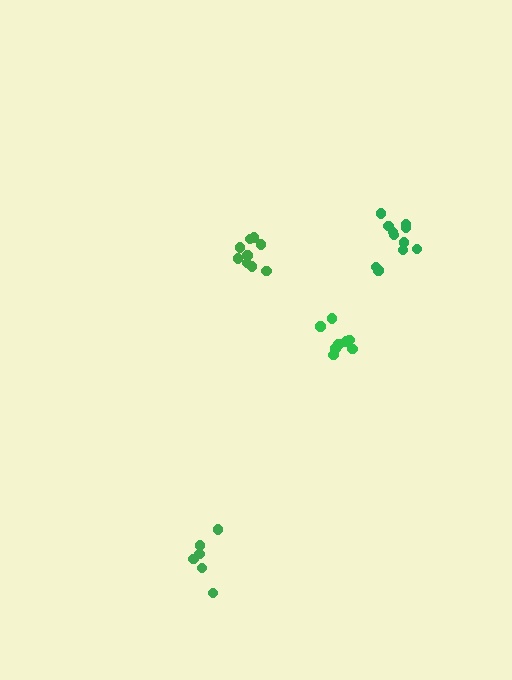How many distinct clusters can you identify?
There are 4 distinct clusters.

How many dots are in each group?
Group 1: 9 dots, Group 2: 11 dots, Group 3: 6 dots, Group 4: 9 dots (35 total).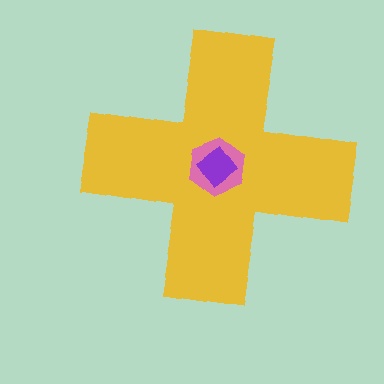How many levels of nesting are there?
3.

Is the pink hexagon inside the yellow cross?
Yes.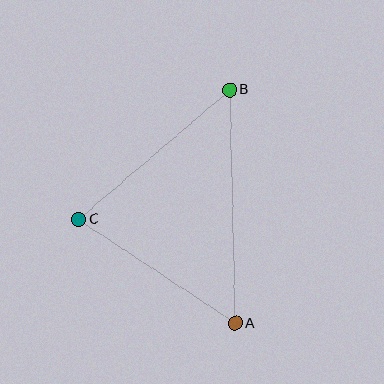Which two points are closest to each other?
Points A and C are closest to each other.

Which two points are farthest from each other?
Points A and B are farthest from each other.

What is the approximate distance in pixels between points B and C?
The distance between B and C is approximately 199 pixels.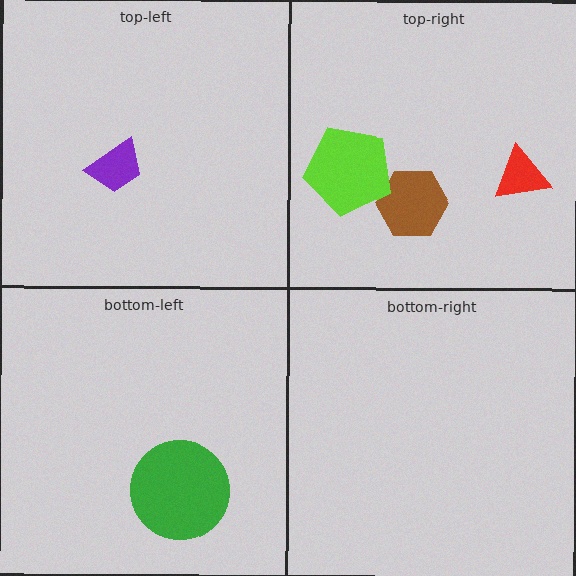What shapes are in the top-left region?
The purple trapezoid.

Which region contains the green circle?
The bottom-left region.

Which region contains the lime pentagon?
The top-right region.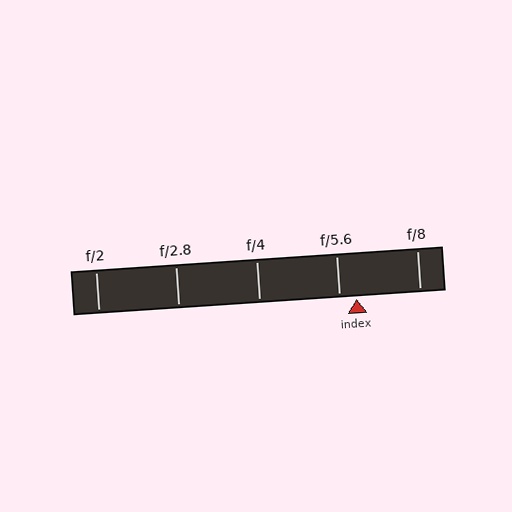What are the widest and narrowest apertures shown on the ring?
The widest aperture shown is f/2 and the narrowest is f/8.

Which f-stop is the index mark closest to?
The index mark is closest to f/5.6.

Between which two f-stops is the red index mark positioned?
The index mark is between f/5.6 and f/8.